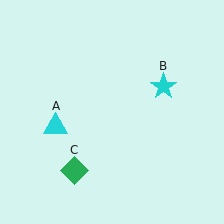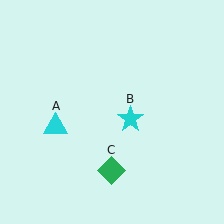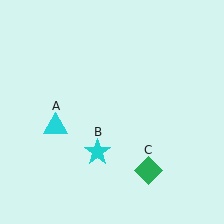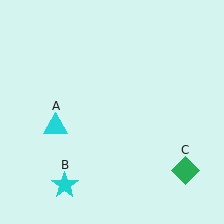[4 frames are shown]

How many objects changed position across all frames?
2 objects changed position: cyan star (object B), green diamond (object C).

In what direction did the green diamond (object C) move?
The green diamond (object C) moved right.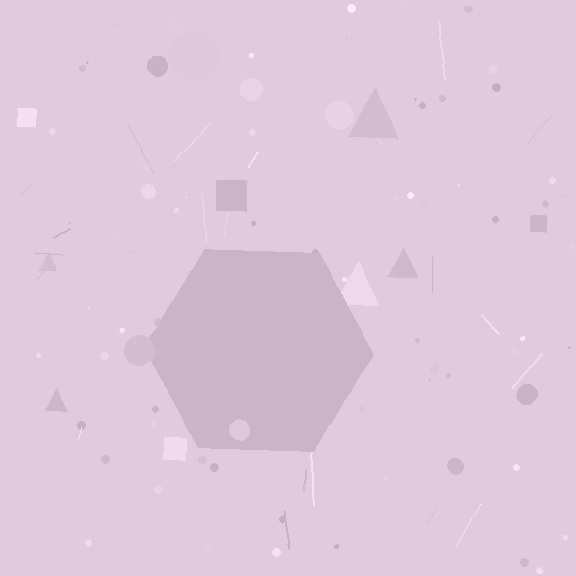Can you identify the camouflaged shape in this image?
The camouflaged shape is a hexagon.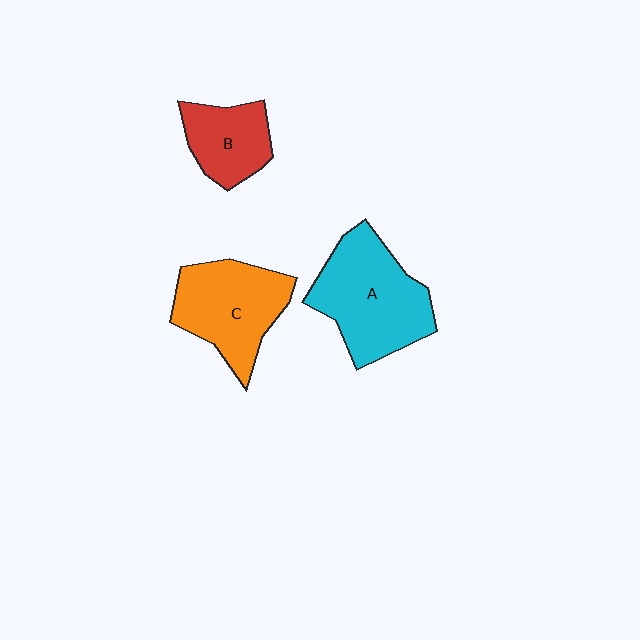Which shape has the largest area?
Shape A (cyan).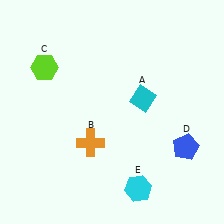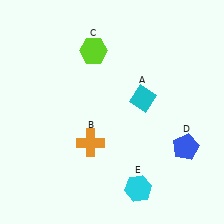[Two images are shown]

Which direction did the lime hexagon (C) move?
The lime hexagon (C) moved right.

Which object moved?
The lime hexagon (C) moved right.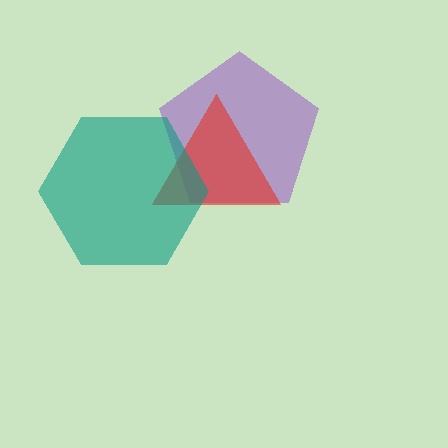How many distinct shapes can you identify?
There are 3 distinct shapes: a purple pentagon, a red triangle, a teal hexagon.